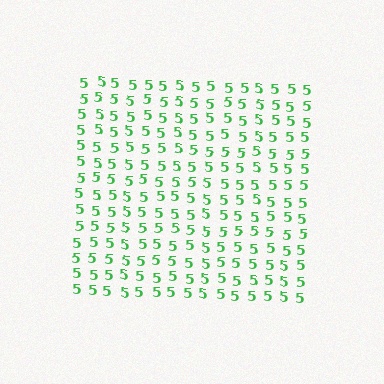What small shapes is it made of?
It is made of small digit 5's.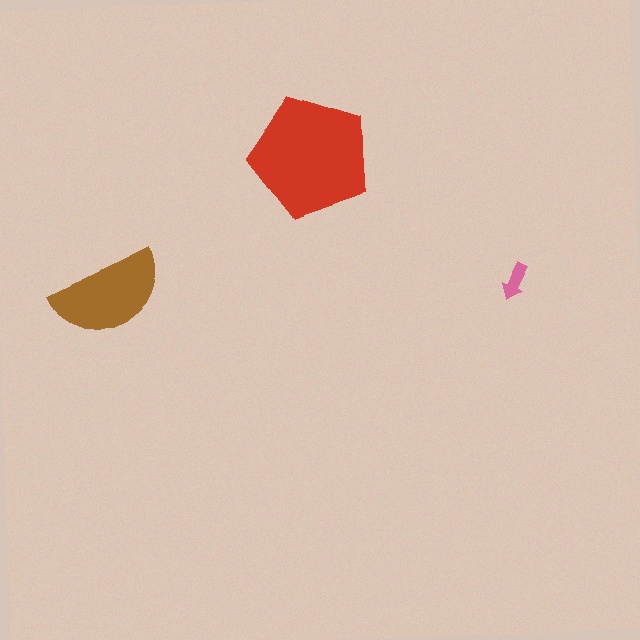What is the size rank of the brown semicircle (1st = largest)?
2nd.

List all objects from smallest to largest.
The pink arrow, the brown semicircle, the red pentagon.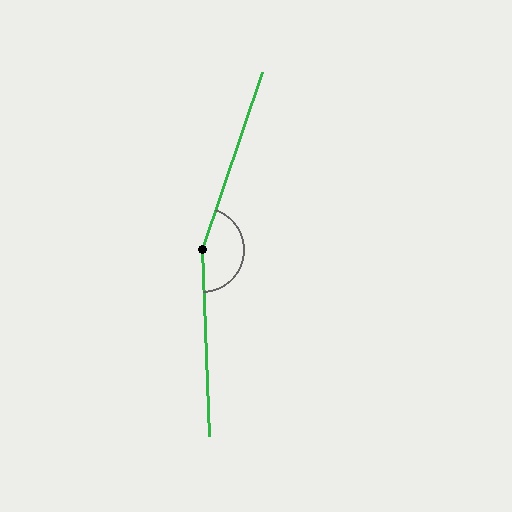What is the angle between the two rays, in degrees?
Approximately 159 degrees.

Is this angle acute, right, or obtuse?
It is obtuse.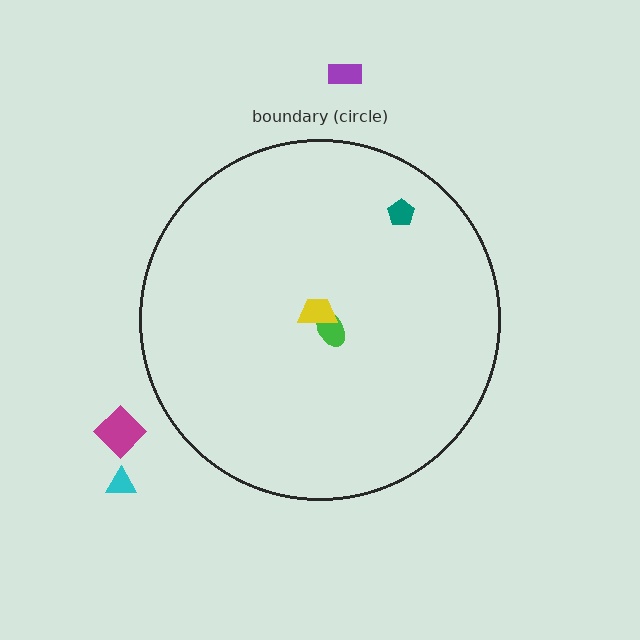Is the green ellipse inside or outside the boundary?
Inside.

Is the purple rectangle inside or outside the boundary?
Outside.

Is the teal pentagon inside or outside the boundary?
Inside.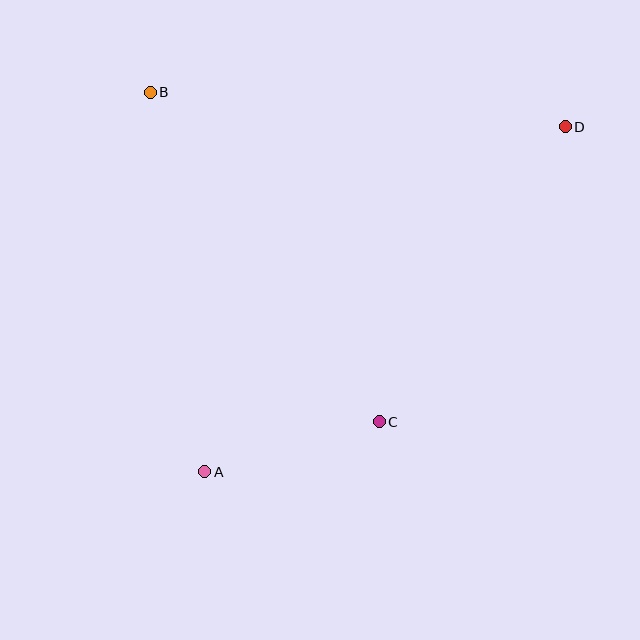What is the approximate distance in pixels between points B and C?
The distance between B and C is approximately 401 pixels.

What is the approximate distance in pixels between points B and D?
The distance between B and D is approximately 416 pixels.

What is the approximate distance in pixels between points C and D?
The distance between C and D is approximately 349 pixels.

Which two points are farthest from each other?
Points A and D are farthest from each other.